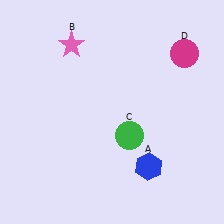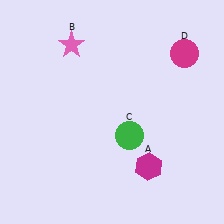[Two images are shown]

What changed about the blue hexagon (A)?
In Image 1, A is blue. In Image 2, it changed to magenta.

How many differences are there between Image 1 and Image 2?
There is 1 difference between the two images.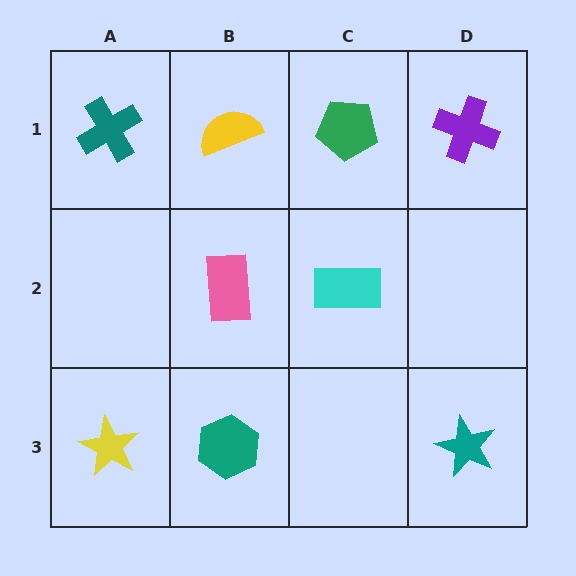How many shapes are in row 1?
4 shapes.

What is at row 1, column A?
A teal cross.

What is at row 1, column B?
A yellow semicircle.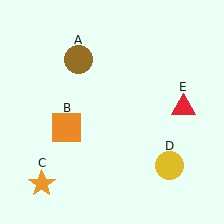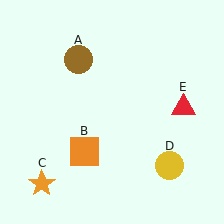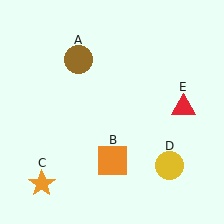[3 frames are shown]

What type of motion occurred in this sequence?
The orange square (object B) rotated counterclockwise around the center of the scene.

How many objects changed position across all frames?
1 object changed position: orange square (object B).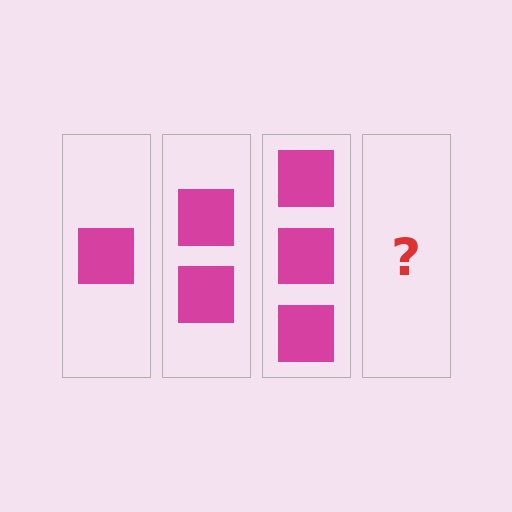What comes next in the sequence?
The next element should be 4 squares.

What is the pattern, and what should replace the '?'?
The pattern is that each step adds one more square. The '?' should be 4 squares.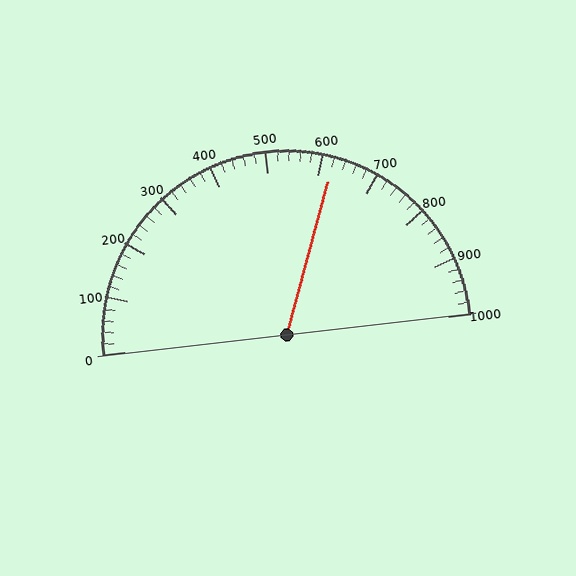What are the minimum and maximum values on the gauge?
The gauge ranges from 0 to 1000.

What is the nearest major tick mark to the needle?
The nearest major tick mark is 600.